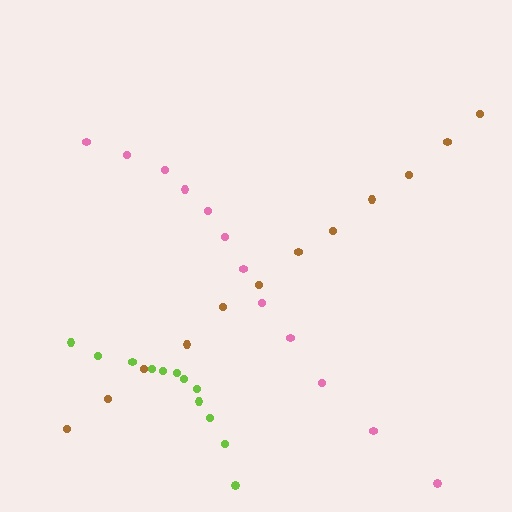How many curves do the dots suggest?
There are 3 distinct paths.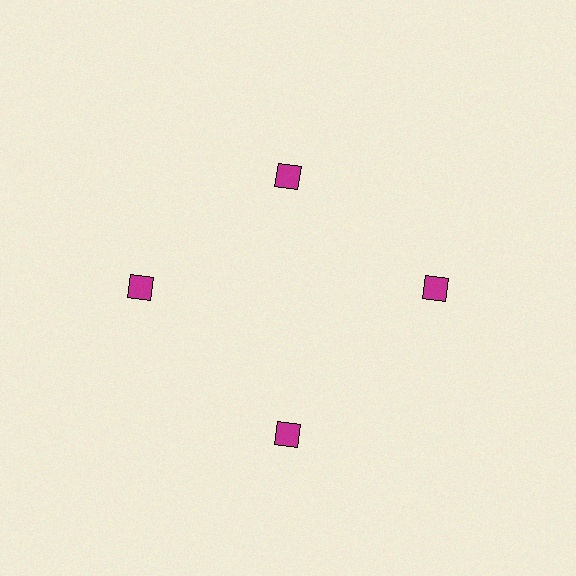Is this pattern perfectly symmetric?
No. The 4 magenta squares are arranged in a ring, but one element near the 12 o'clock position is pulled inward toward the center, breaking the 4-fold rotational symmetry.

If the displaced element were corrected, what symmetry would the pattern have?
It would have 4-fold rotational symmetry — the pattern would map onto itself every 90 degrees.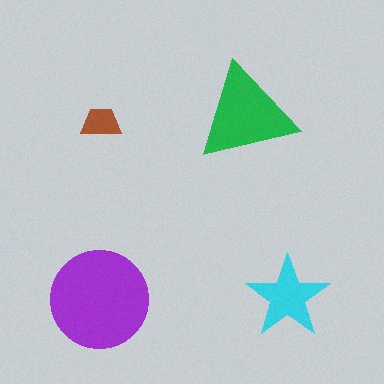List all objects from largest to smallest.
The purple circle, the green triangle, the cyan star, the brown trapezoid.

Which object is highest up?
The green triangle is topmost.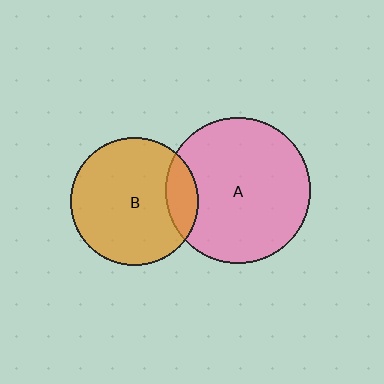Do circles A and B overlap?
Yes.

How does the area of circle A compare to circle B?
Approximately 1.3 times.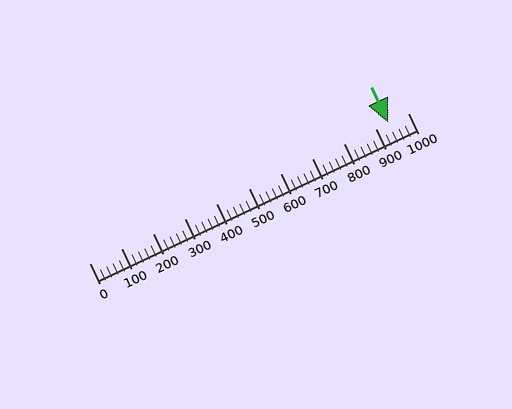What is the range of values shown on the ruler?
The ruler shows values from 0 to 1000.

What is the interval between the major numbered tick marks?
The major tick marks are spaced 100 units apart.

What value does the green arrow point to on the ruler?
The green arrow points to approximately 940.